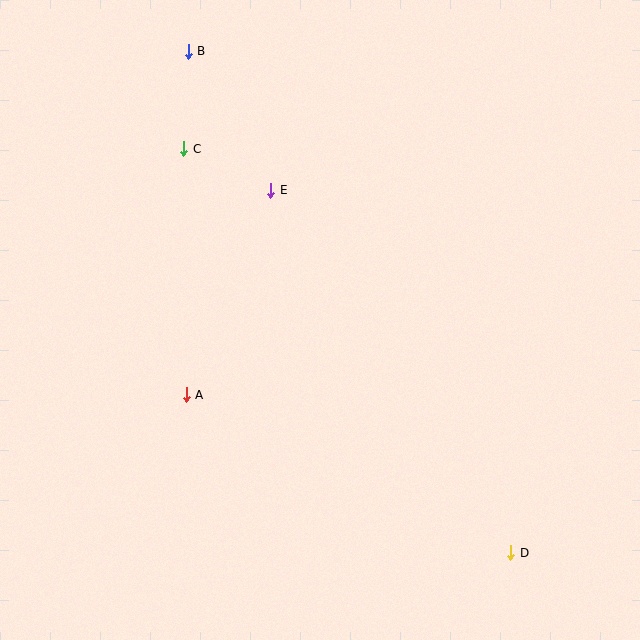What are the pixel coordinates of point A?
Point A is at (186, 395).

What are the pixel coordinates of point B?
Point B is at (188, 51).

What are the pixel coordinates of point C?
Point C is at (184, 149).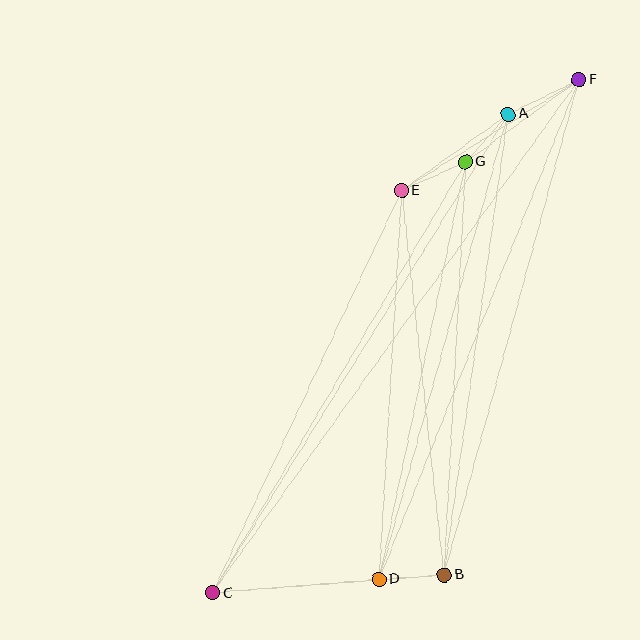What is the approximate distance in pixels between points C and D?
The distance between C and D is approximately 167 pixels.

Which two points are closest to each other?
Points A and G are closest to each other.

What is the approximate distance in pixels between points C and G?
The distance between C and G is approximately 500 pixels.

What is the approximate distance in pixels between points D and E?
The distance between D and E is approximately 389 pixels.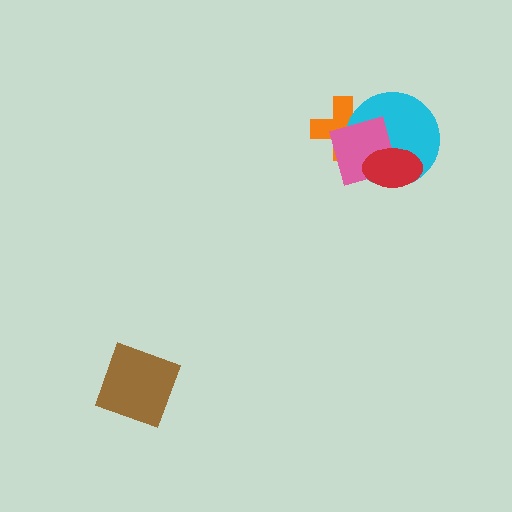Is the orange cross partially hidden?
Yes, it is partially covered by another shape.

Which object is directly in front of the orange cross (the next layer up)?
The cyan circle is directly in front of the orange cross.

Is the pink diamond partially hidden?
Yes, it is partially covered by another shape.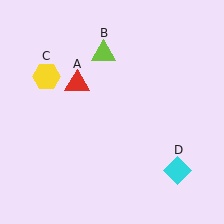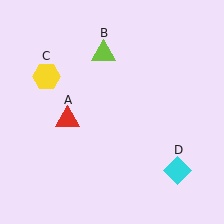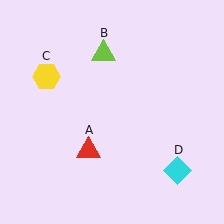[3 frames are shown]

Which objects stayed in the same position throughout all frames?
Lime triangle (object B) and yellow hexagon (object C) and cyan diamond (object D) remained stationary.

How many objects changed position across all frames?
1 object changed position: red triangle (object A).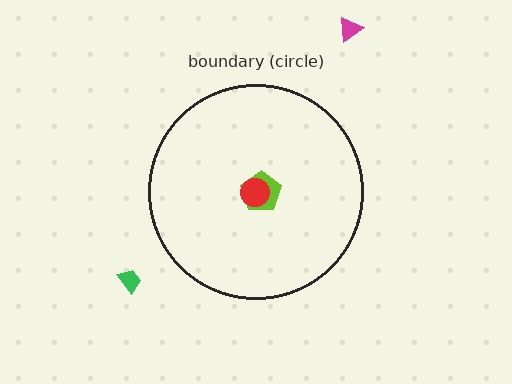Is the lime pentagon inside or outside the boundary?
Inside.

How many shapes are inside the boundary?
2 inside, 2 outside.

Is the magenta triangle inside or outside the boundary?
Outside.